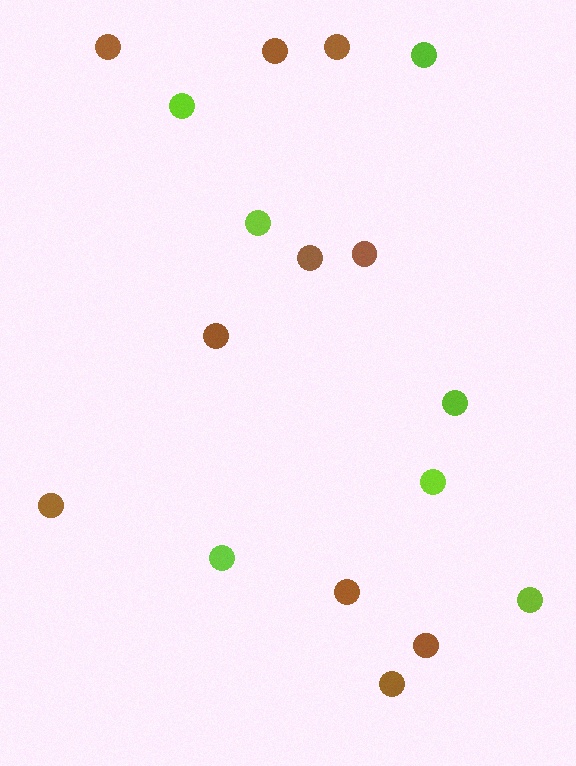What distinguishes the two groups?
There are 2 groups: one group of brown circles (10) and one group of lime circles (7).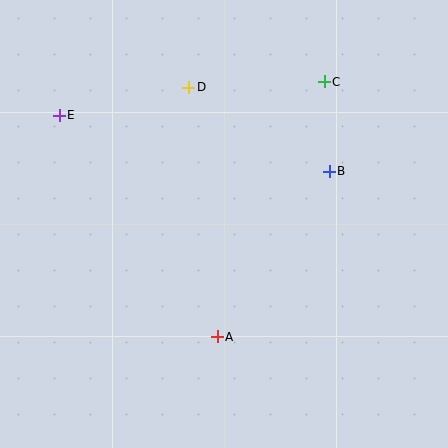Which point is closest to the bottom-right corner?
Point A is closest to the bottom-right corner.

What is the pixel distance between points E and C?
The distance between E and C is 267 pixels.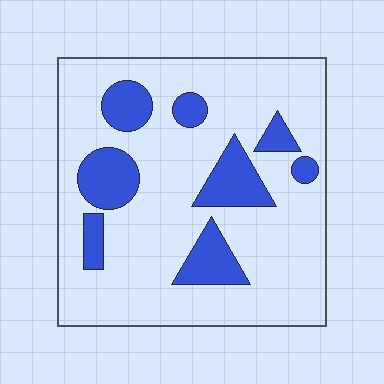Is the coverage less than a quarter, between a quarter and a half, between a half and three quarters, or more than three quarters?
Less than a quarter.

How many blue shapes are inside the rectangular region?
8.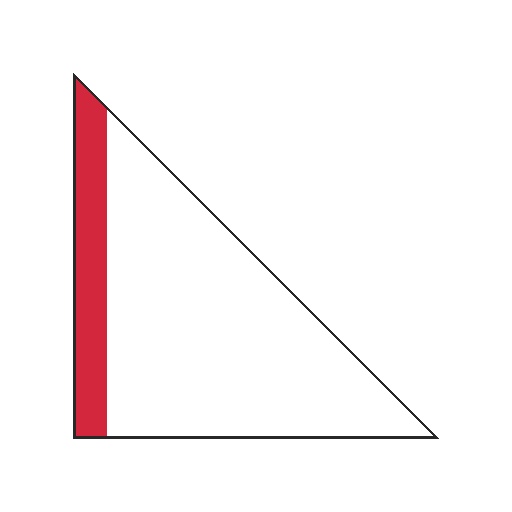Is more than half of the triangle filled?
No.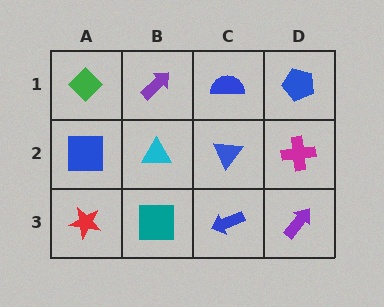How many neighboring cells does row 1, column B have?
3.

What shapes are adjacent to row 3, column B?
A cyan triangle (row 2, column B), a red star (row 3, column A), a blue arrow (row 3, column C).